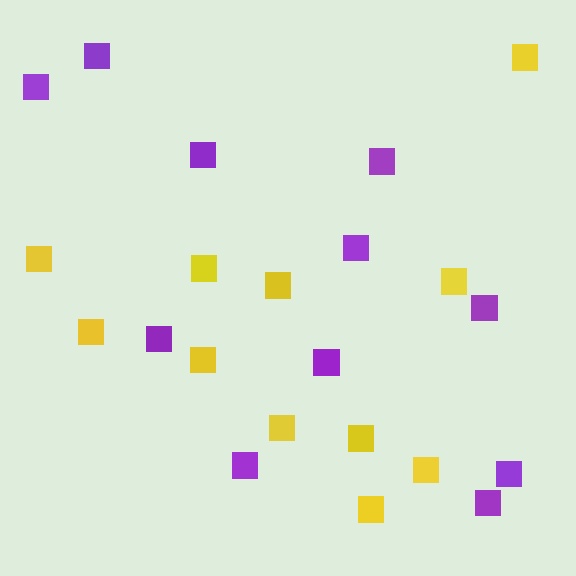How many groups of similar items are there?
There are 2 groups: one group of purple squares (11) and one group of yellow squares (11).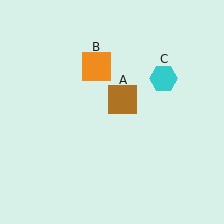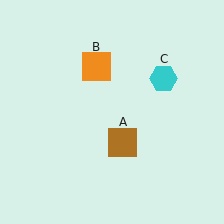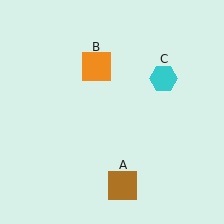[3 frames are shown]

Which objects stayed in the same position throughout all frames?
Orange square (object B) and cyan hexagon (object C) remained stationary.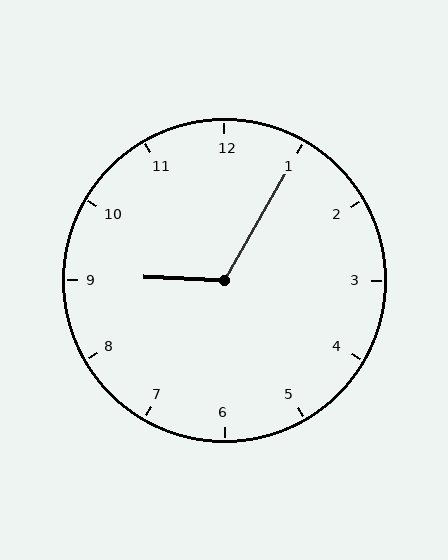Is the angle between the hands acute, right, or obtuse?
It is obtuse.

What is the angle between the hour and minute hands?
Approximately 118 degrees.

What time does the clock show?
9:05.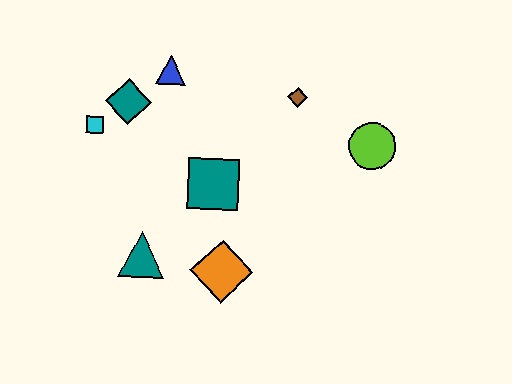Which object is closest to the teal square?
The orange diamond is closest to the teal square.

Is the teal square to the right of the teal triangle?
Yes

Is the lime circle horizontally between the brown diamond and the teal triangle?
No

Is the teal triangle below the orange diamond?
No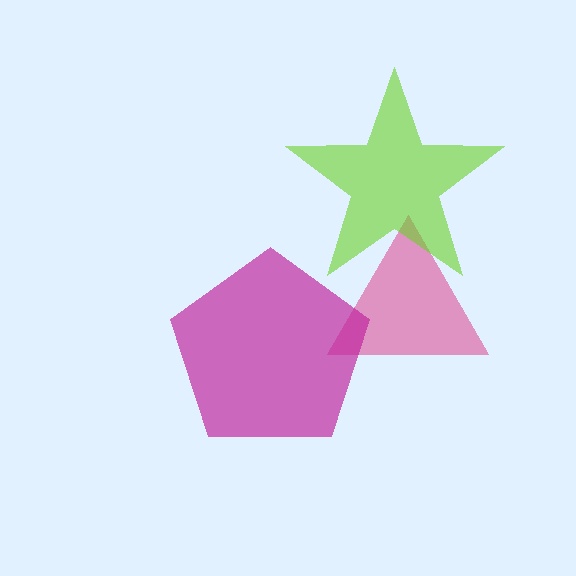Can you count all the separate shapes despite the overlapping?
Yes, there are 3 separate shapes.